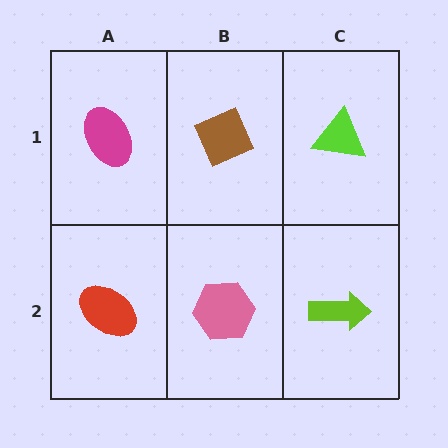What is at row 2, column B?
A pink hexagon.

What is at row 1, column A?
A magenta ellipse.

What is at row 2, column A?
A red ellipse.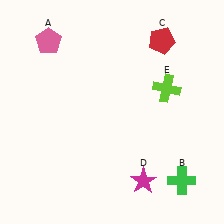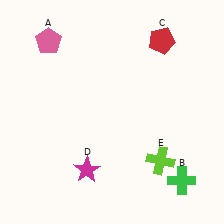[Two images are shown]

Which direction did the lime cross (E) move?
The lime cross (E) moved down.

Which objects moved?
The objects that moved are: the magenta star (D), the lime cross (E).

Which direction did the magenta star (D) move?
The magenta star (D) moved left.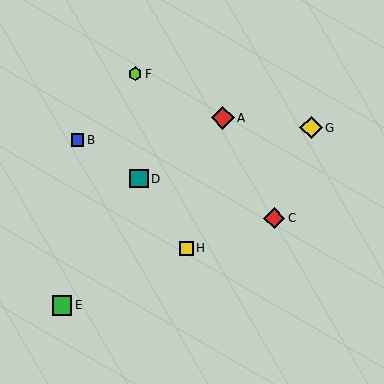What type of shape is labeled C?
Shape C is a red diamond.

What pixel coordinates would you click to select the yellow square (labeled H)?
Click at (186, 248) to select the yellow square H.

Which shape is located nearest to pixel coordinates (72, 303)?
The green square (labeled E) at (62, 305) is nearest to that location.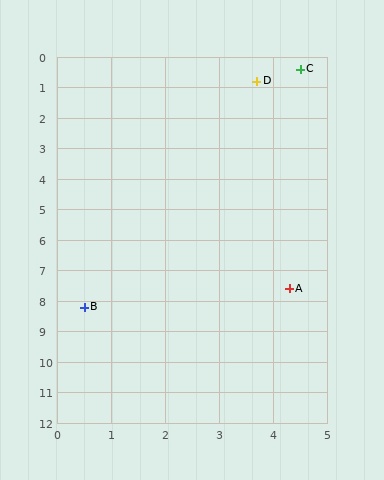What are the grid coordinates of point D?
Point D is at approximately (3.7, 0.8).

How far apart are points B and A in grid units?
Points B and A are about 3.8 grid units apart.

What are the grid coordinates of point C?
Point C is at approximately (4.5, 0.4).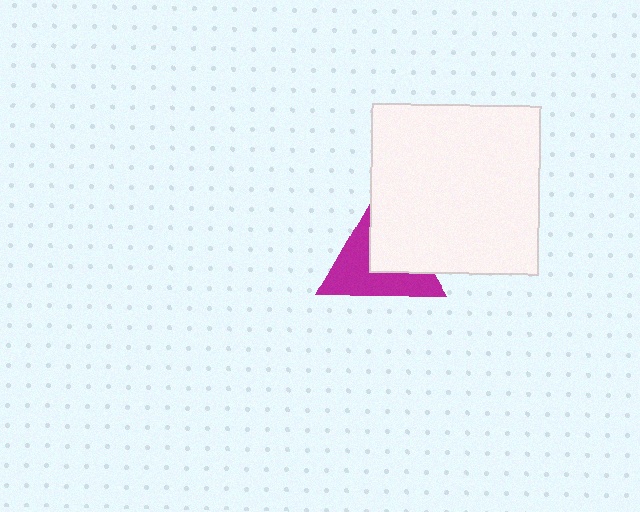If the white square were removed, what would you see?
You would see the complete magenta triangle.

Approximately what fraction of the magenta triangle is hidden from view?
Roughly 44% of the magenta triangle is hidden behind the white square.